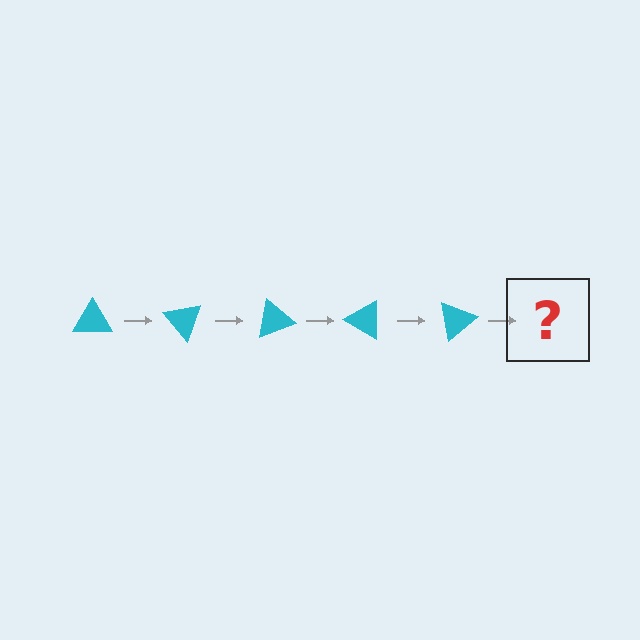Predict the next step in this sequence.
The next step is a cyan triangle rotated 250 degrees.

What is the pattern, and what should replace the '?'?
The pattern is that the triangle rotates 50 degrees each step. The '?' should be a cyan triangle rotated 250 degrees.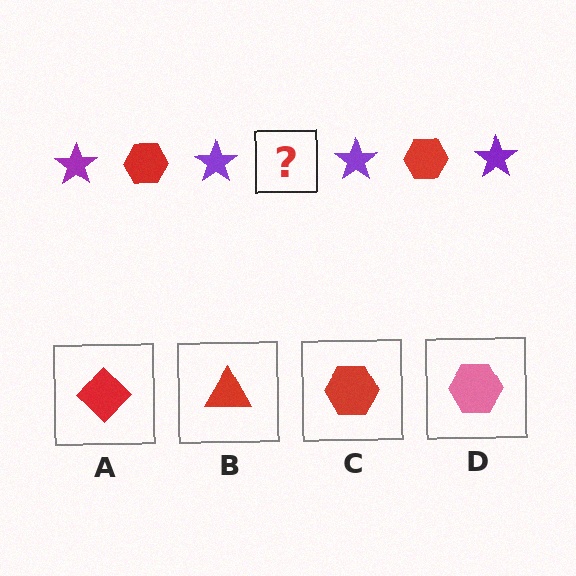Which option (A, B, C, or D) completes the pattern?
C.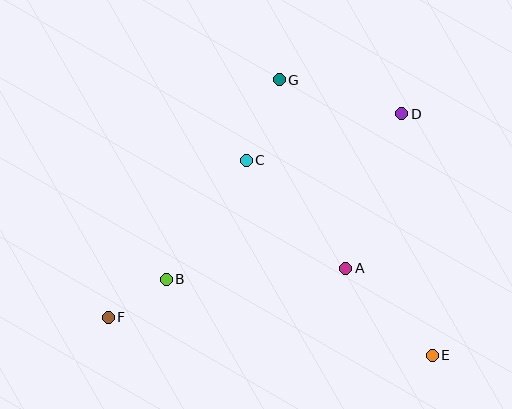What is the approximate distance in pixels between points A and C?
The distance between A and C is approximately 147 pixels.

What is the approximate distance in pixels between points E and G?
The distance between E and G is approximately 315 pixels.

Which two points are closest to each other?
Points B and F are closest to each other.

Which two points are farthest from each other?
Points D and F are farthest from each other.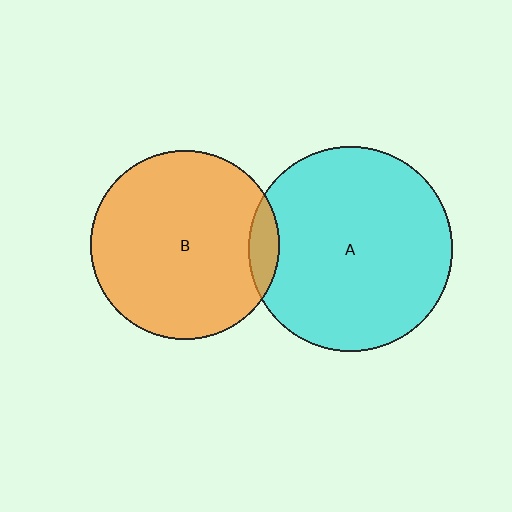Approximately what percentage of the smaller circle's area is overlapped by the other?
Approximately 10%.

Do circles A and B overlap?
Yes.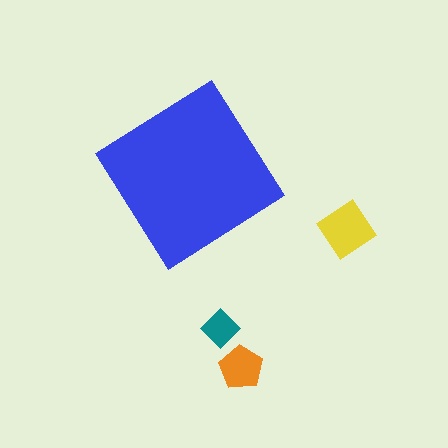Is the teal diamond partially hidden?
No, the teal diamond is fully visible.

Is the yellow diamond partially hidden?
No, the yellow diamond is fully visible.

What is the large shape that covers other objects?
A blue diamond.